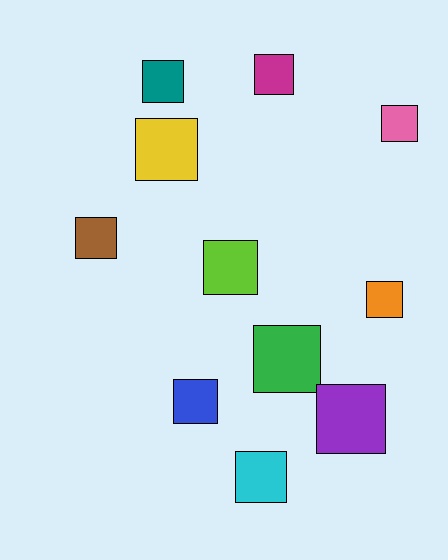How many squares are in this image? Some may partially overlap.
There are 11 squares.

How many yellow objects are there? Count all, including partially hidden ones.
There is 1 yellow object.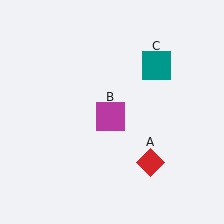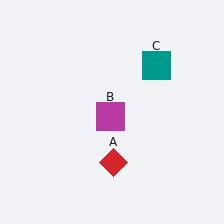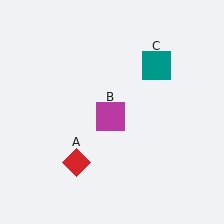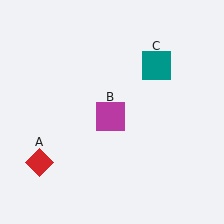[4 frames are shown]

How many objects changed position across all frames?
1 object changed position: red diamond (object A).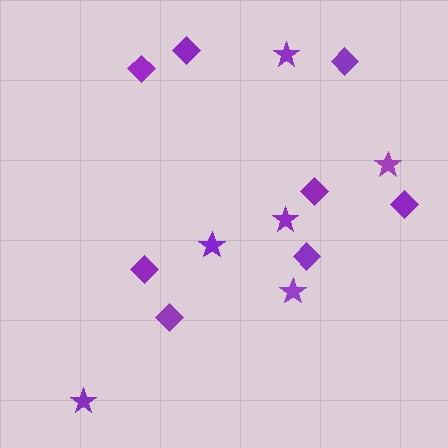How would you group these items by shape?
There are 2 groups: one group of stars (6) and one group of diamonds (8).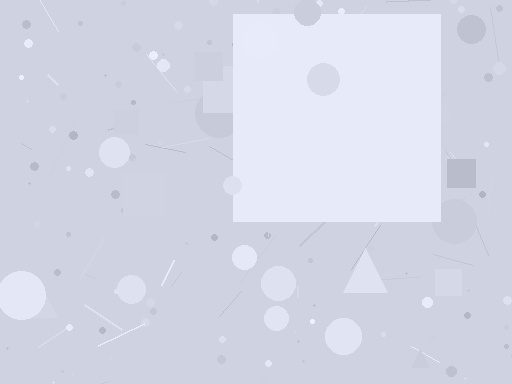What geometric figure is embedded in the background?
A square is embedded in the background.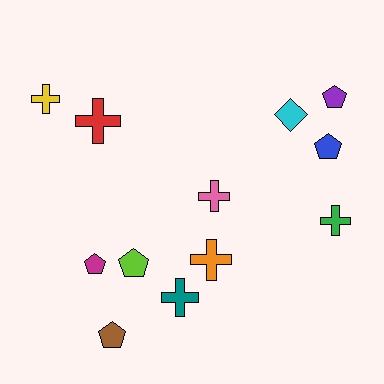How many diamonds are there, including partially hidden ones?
There is 1 diamond.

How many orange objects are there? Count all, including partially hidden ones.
There is 1 orange object.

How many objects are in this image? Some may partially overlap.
There are 12 objects.